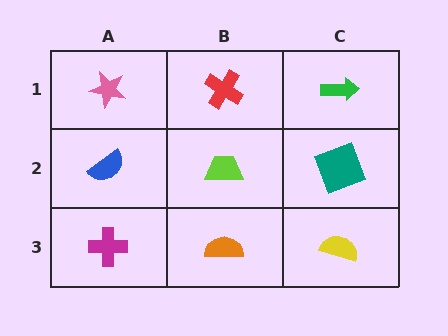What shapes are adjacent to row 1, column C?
A teal square (row 2, column C), a red cross (row 1, column B).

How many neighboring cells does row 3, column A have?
2.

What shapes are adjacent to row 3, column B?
A lime trapezoid (row 2, column B), a magenta cross (row 3, column A), a yellow semicircle (row 3, column C).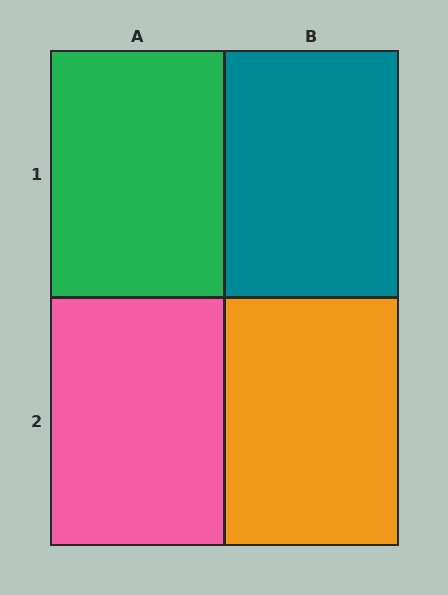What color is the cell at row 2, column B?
Orange.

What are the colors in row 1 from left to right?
Green, teal.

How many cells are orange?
1 cell is orange.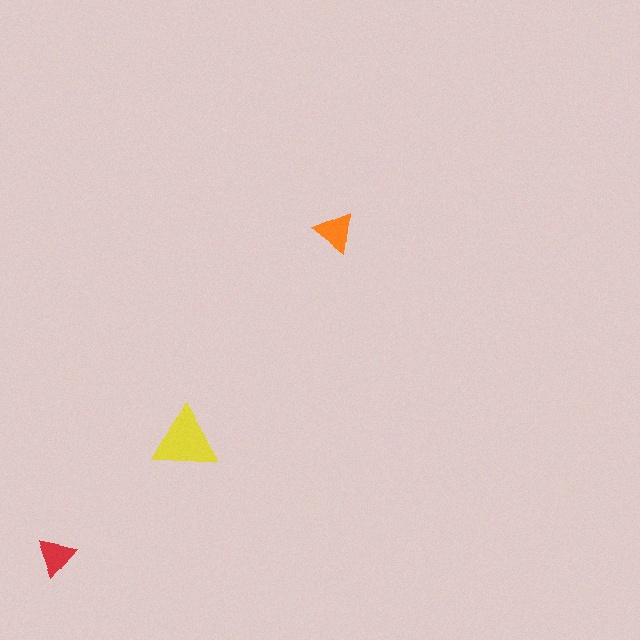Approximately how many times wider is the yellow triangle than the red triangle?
About 1.5 times wider.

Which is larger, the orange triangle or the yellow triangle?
The yellow one.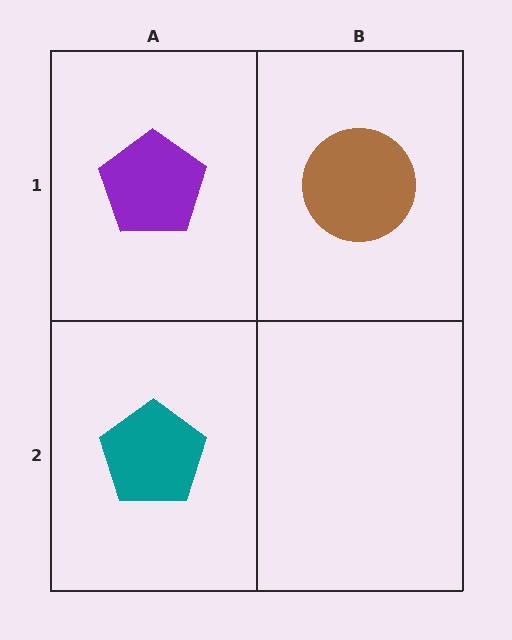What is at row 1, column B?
A brown circle.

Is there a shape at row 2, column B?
No, that cell is empty.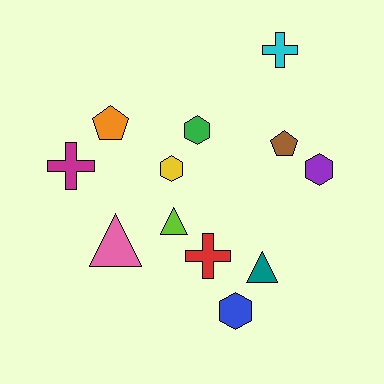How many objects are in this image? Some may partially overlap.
There are 12 objects.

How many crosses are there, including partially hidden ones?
There are 3 crosses.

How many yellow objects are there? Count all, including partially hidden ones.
There is 1 yellow object.